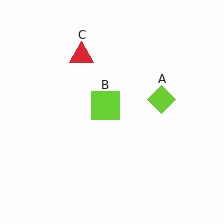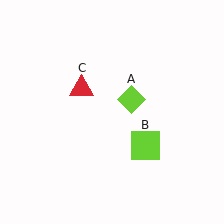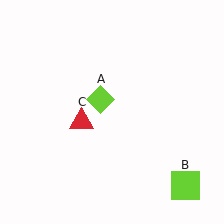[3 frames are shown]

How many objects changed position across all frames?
3 objects changed position: lime diamond (object A), lime square (object B), red triangle (object C).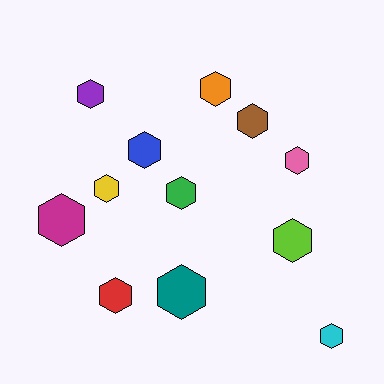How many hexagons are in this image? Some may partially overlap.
There are 12 hexagons.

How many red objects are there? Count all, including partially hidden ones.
There is 1 red object.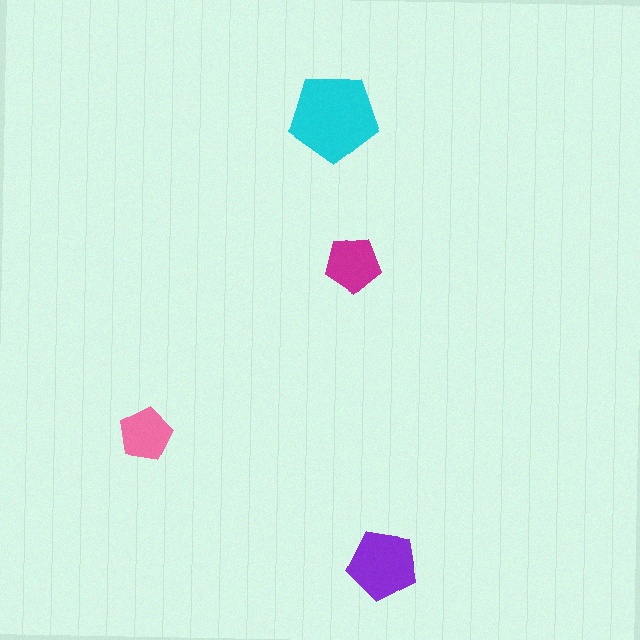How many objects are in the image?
There are 4 objects in the image.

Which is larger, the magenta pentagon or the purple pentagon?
The purple one.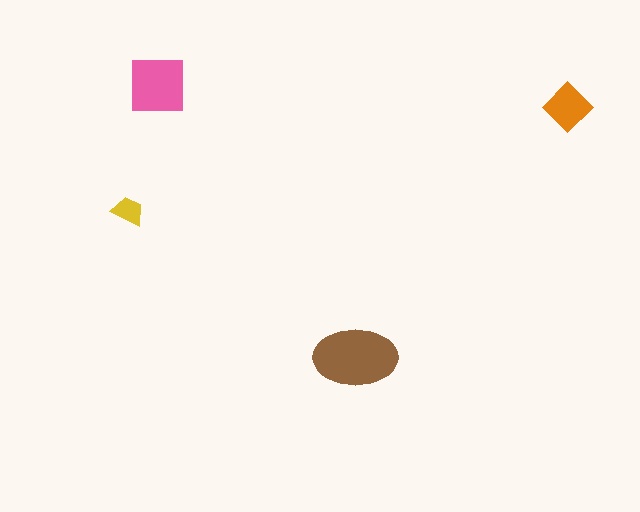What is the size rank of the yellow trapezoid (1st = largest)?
4th.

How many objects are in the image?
There are 4 objects in the image.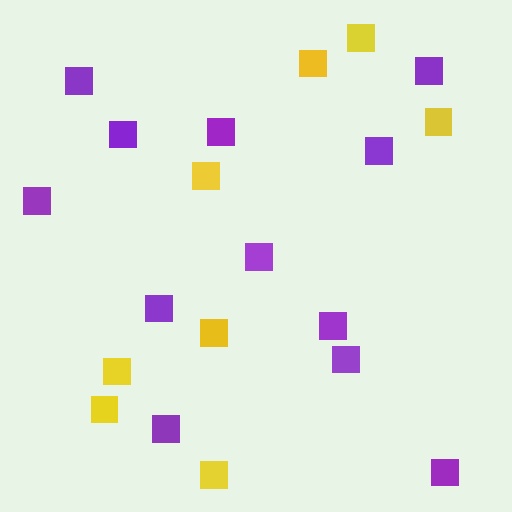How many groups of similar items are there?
There are 2 groups: one group of yellow squares (8) and one group of purple squares (12).